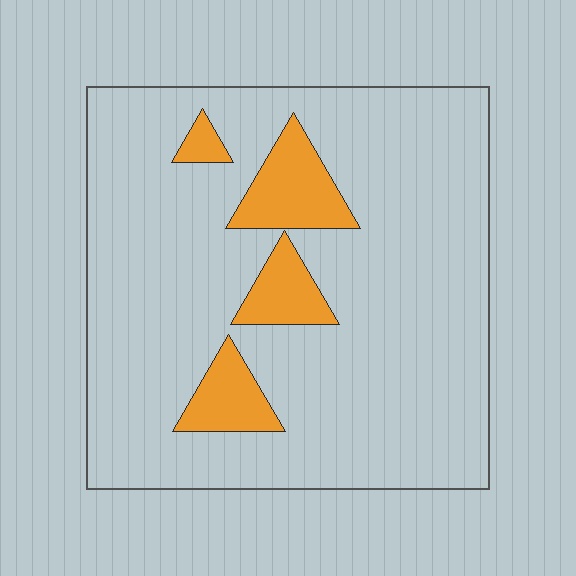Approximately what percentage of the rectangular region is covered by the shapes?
Approximately 15%.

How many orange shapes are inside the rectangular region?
4.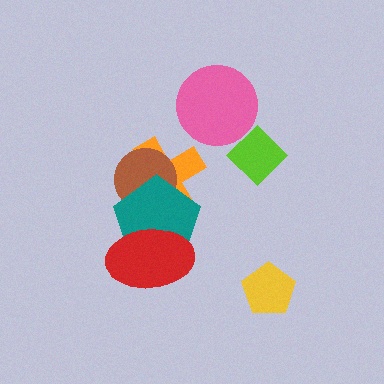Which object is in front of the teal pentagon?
The red ellipse is in front of the teal pentagon.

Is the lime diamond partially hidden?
No, no other shape covers it.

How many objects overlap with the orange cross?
2 objects overlap with the orange cross.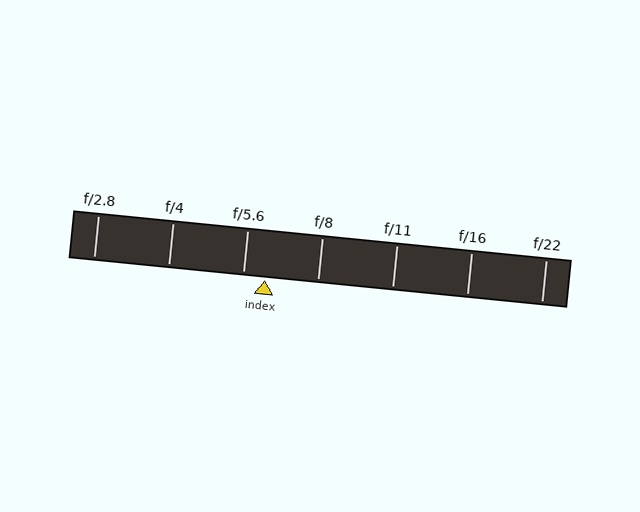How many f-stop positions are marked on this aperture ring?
There are 7 f-stop positions marked.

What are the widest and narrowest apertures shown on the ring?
The widest aperture shown is f/2.8 and the narrowest is f/22.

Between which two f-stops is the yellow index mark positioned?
The index mark is between f/5.6 and f/8.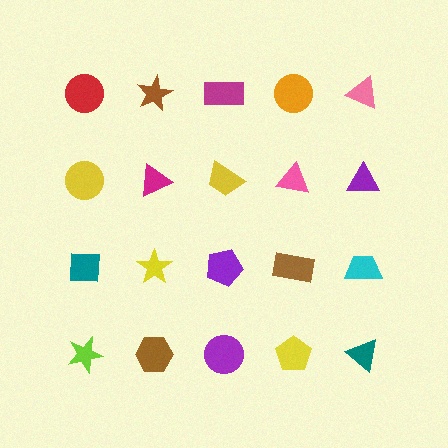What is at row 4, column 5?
A teal triangle.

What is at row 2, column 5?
A purple triangle.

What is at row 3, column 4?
A brown rectangle.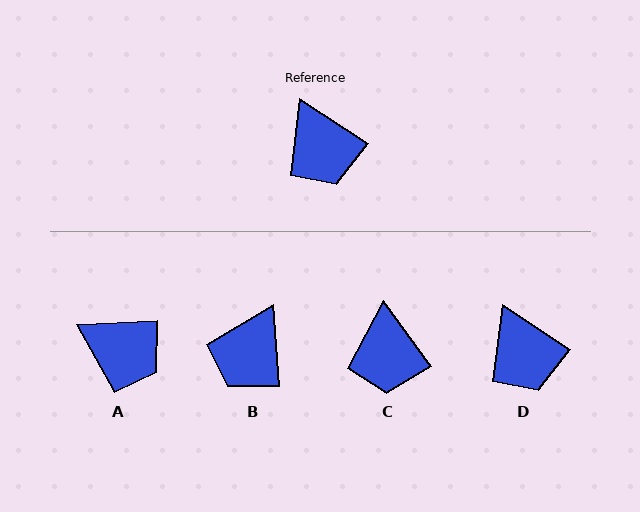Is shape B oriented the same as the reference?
No, it is off by about 52 degrees.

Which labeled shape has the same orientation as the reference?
D.